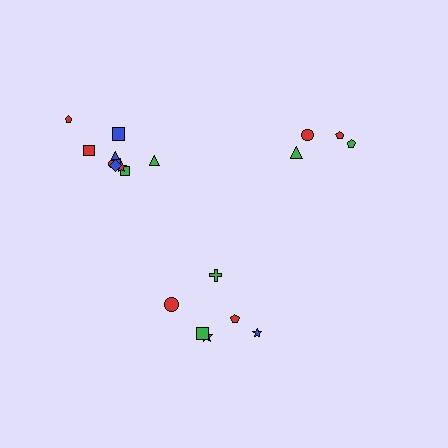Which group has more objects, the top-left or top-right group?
The top-left group.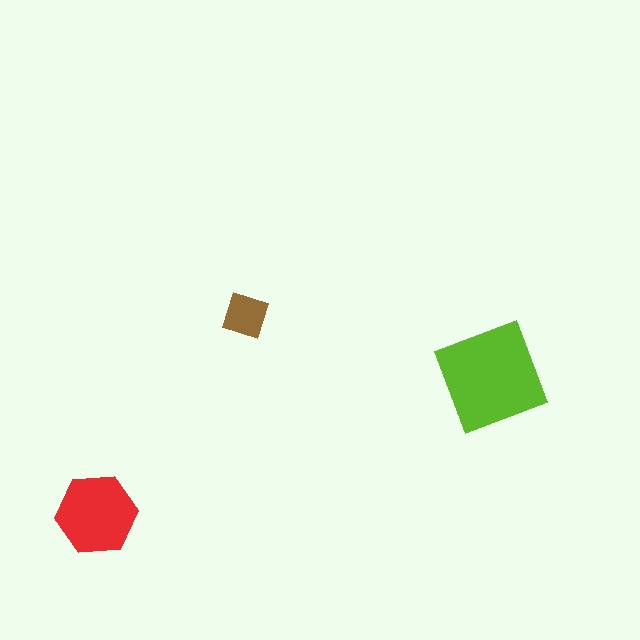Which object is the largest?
The lime square.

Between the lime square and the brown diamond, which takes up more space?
The lime square.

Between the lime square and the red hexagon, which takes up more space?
The lime square.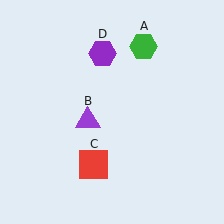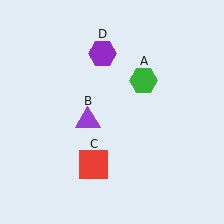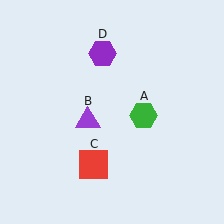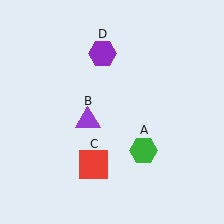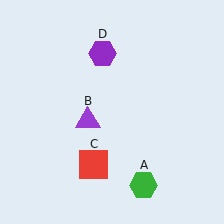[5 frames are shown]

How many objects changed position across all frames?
1 object changed position: green hexagon (object A).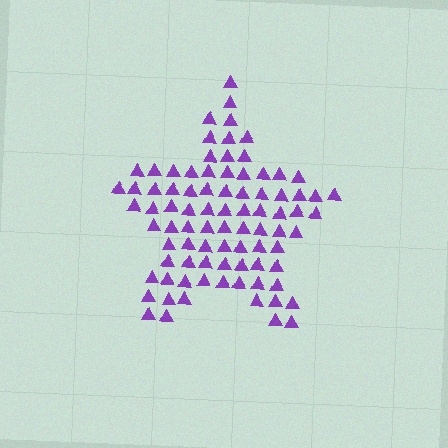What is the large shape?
The large shape is a star.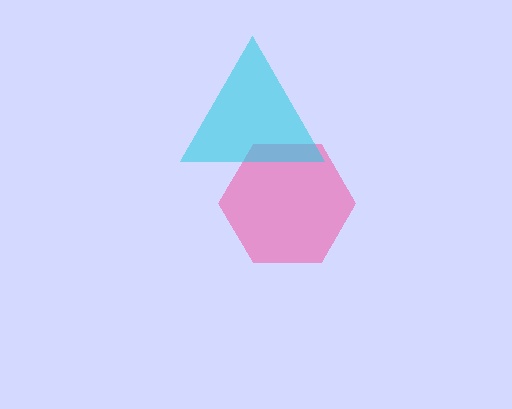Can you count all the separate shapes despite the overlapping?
Yes, there are 2 separate shapes.